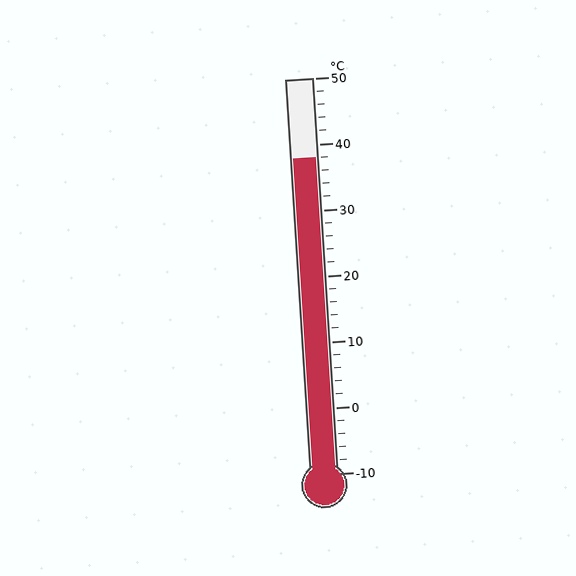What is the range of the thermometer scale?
The thermometer scale ranges from -10°C to 50°C.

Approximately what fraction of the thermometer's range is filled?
The thermometer is filled to approximately 80% of its range.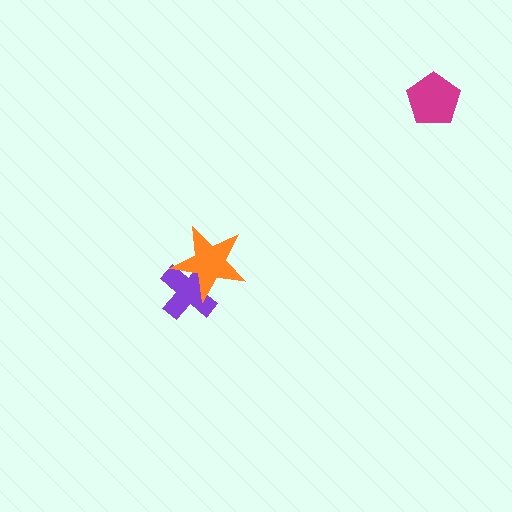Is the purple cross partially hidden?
Yes, it is partially covered by another shape.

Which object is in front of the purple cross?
The orange star is in front of the purple cross.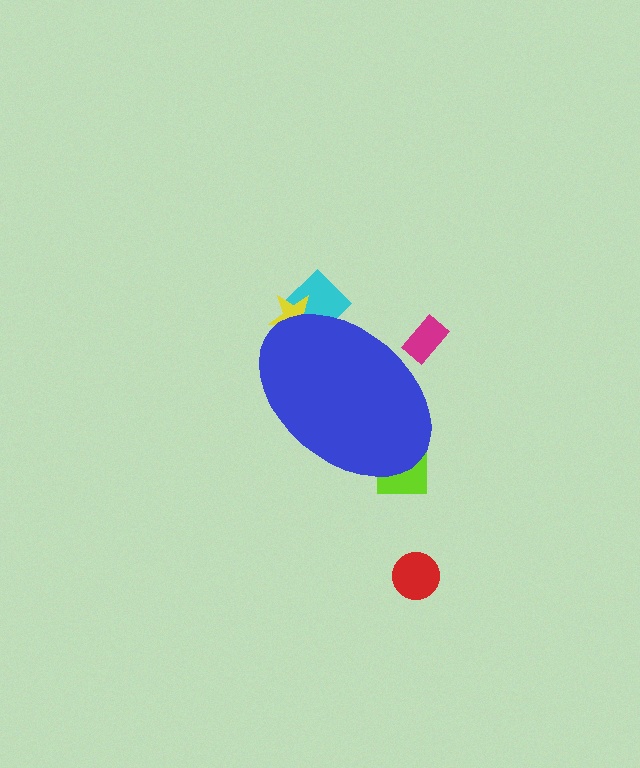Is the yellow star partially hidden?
Yes, the yellow star is partially hidden behind the blue ellipse.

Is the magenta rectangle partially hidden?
Yes, the magenta rectangle is partially hidden behind the blue ellipse.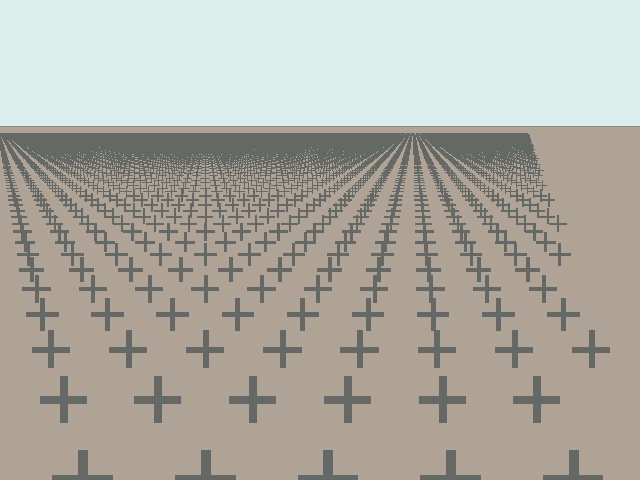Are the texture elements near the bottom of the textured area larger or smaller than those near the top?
Larger. Near the bottom, elements are closer to the viewer and appear at a bigger on-screen size.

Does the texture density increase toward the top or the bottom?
Density increases toward the top.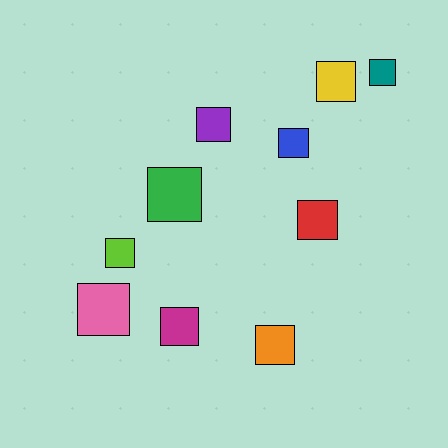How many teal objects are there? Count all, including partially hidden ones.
There is 1 teal object.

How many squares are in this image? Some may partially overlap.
There are 10 squares.